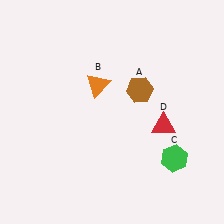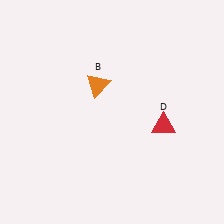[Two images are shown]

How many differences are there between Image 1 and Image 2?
There are 2 differences between the two images.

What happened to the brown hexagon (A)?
The brown hexagon (A) was removed in Image 2. It was in the top-right area of Image 1.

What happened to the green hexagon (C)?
The green hexagon (C) was removed in Image 2. It was in the bottom-right area of Image 1.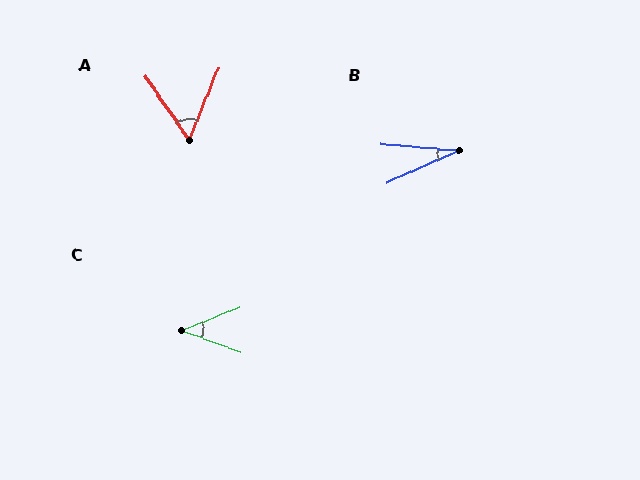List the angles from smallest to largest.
B (28°), C (42°), A (56°).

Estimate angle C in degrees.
Approximately 42 degrees.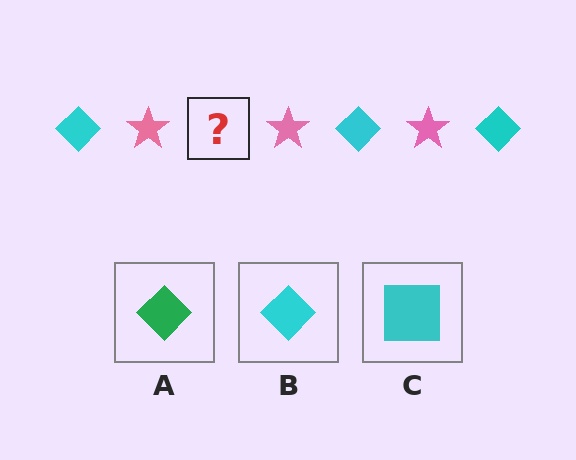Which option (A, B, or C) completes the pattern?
B.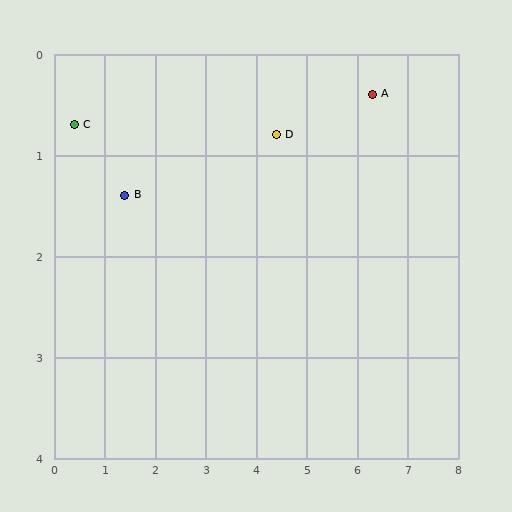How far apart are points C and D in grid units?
Points C and D are about 4.0 grid units apart.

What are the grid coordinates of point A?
Point A is at approximately (6.3, 0.4).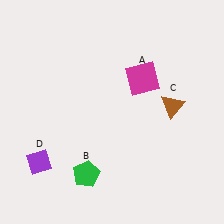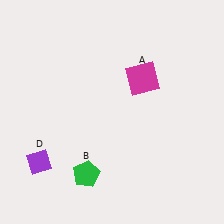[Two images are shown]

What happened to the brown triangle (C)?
The brown triangle (C) was removed in Image 2. It was in the top-right area of Image 1.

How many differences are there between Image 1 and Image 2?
There is 1 difference between the two images.